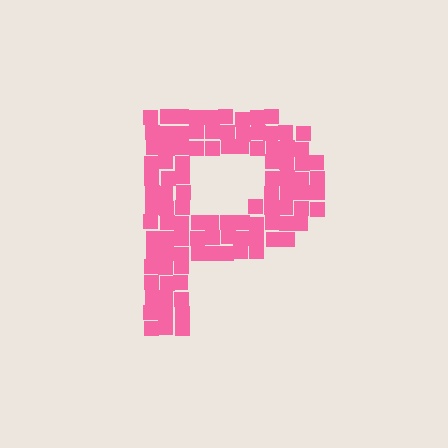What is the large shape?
The large shape is the letter P.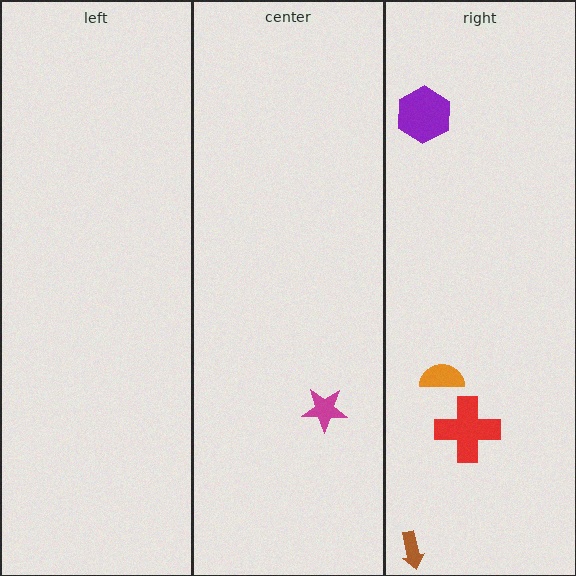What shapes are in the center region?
The magenta star.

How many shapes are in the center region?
1.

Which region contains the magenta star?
The center region.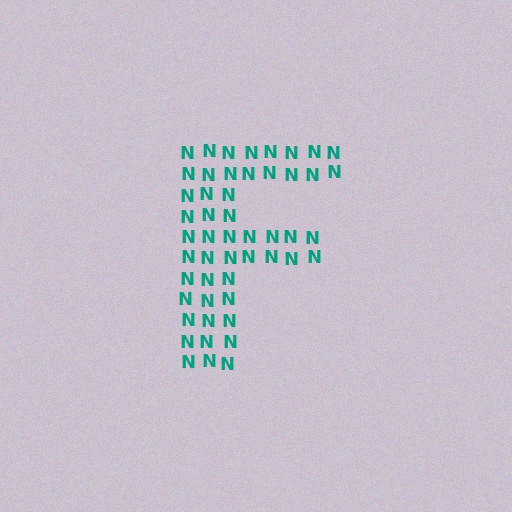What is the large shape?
The large shape is the letter F.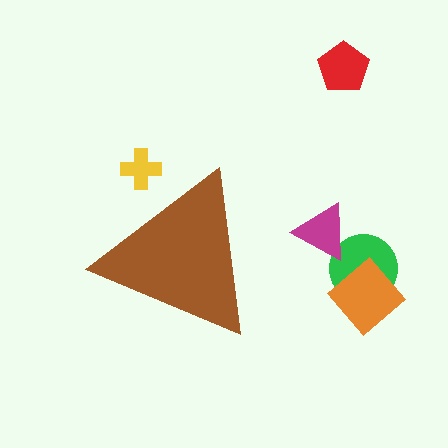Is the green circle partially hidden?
No, the green circle is fully visible.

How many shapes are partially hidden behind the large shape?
1 shape is partially hidden.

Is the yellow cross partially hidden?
Yes, the yellow cross is partially hidden behind the brown triangle.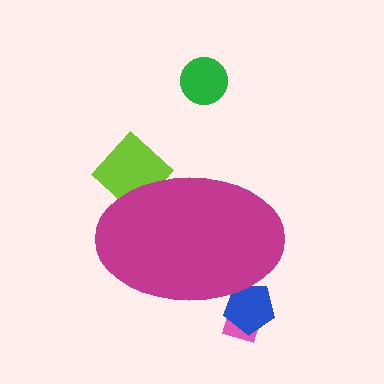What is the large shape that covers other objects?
A magenta ellipse.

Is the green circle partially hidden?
No, the green circle is fully visible.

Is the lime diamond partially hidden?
Yes, the lime diamond is partially hidden behind the magenta ellipse.